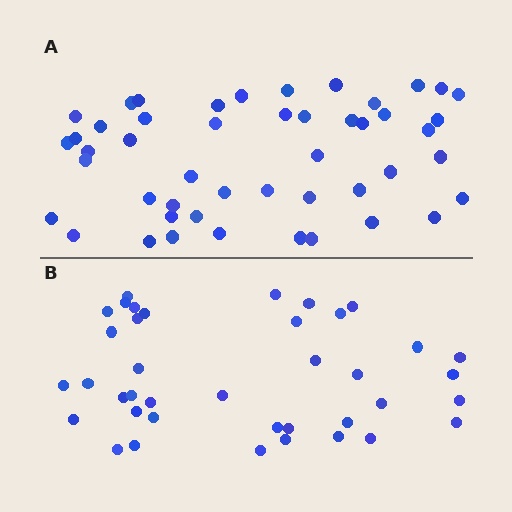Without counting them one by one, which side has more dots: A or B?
Region A (the top region) has more dots.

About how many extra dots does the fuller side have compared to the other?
Region A has roughly 8 or so more dots than region B.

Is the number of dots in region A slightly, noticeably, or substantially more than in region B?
Region A has only slightly more — the two regions are fairly close. The ratio is roughly 1.2 to 1.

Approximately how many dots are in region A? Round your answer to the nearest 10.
About 50 dots. (The exact count is 48, which rounds to 50.)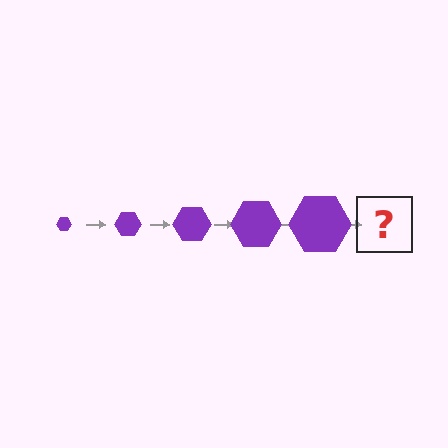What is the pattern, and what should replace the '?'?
The pattern is that the hexagon gets progressively larger each step. The '?' should be a purple hexagon, larger than the previous one.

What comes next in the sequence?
The next element should be a purple hexagon, larger than the previous one.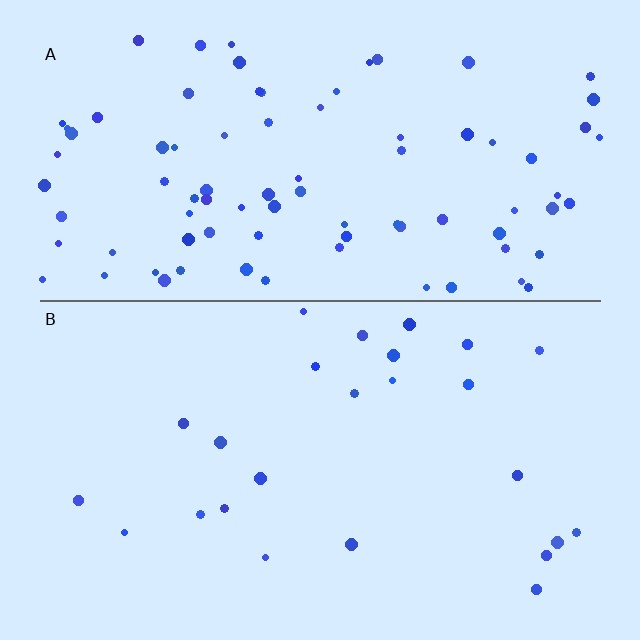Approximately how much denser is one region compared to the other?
Approximately 3.5× — region A over region B.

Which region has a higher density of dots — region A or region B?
A (the top).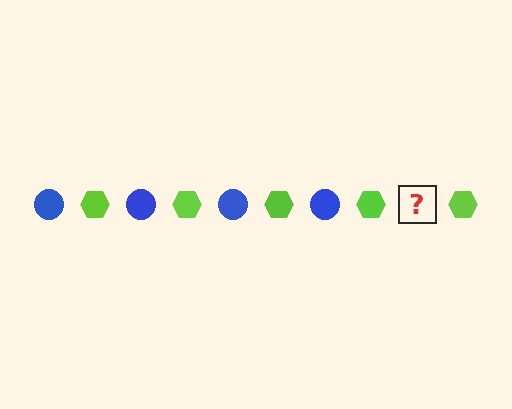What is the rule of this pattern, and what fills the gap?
The rule is that the pattern alternates between blue circle and lime hexagon. The gap should be filled with a blue circle.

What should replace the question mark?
The question mark should be replaced with a blue circle.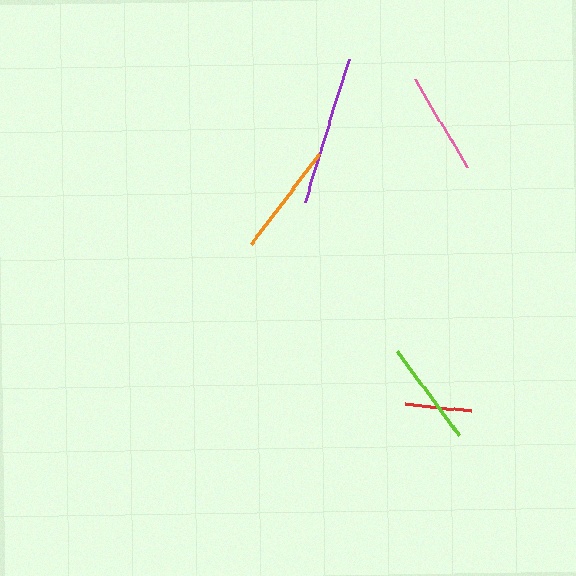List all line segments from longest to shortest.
From longest to shortest: purple, orange, lime, pink, red.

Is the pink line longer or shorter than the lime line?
The lime line is longer than the pink line.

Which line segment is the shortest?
The red line is the shortest at approximately 67 pixels.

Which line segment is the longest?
The purple line is the longest at approximately 149 pixels.